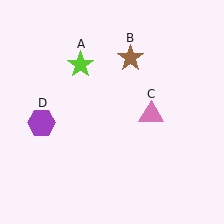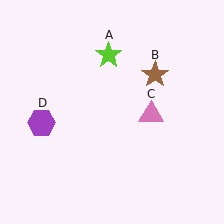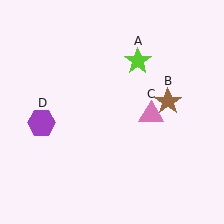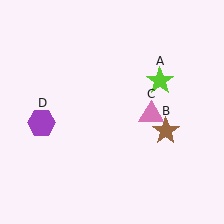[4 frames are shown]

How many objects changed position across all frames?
2 objects changed position: lime star (object A), brown star (object B).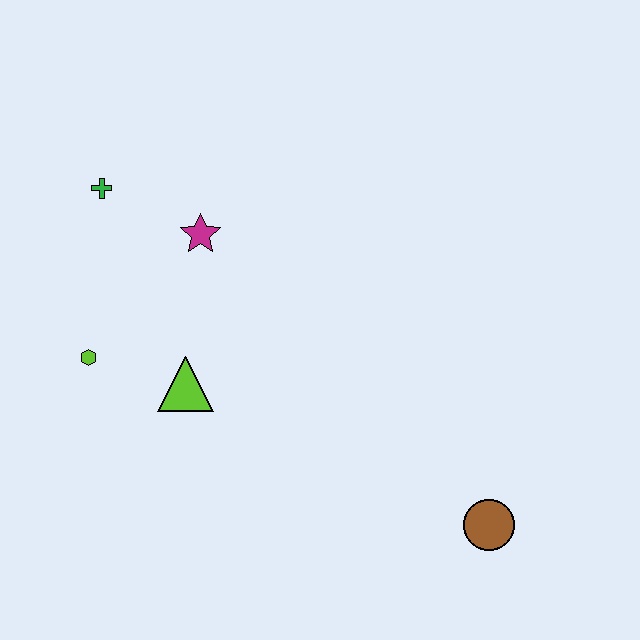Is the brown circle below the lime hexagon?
Yes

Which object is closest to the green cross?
The magenta star is closest to the green cross.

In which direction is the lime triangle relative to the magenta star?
The lime triangle is below the magenta star.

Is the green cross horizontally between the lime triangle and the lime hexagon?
Yes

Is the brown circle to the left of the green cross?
No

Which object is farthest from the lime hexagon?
The brown circle is farthest from the lime hexagon.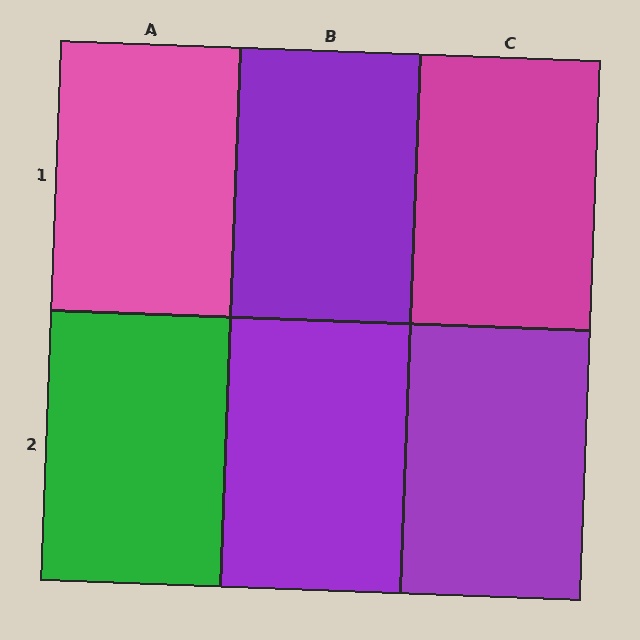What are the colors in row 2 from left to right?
Green, purple, purple.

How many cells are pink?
1 cell is pink.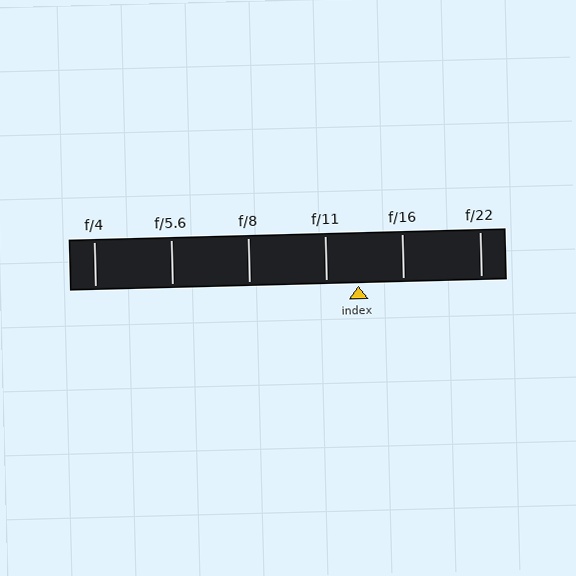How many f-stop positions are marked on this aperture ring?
There are 6 f-stop positions marked.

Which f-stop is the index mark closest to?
The index mark is closest to f/11.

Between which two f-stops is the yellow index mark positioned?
The index mark is between f/11 and f/16.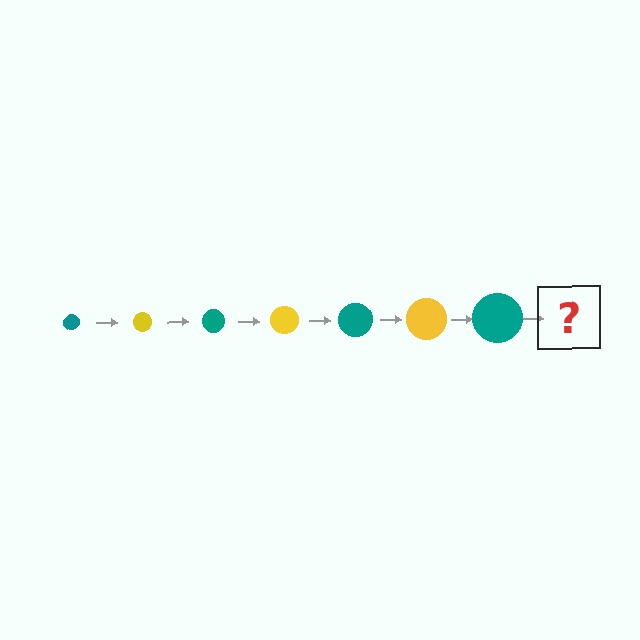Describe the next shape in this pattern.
It should be a yellow circle, larger than the previous one.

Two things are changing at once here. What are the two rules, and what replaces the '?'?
The two rules are that the circle grows larger each step and the color cycles through teal and yellow. The '?' should be a yellow circle, larger than the previous one.